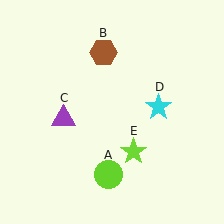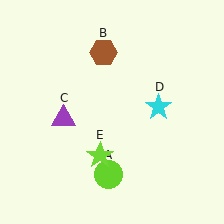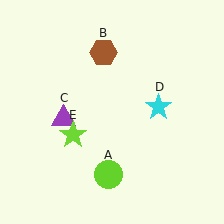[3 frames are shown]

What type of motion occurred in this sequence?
The lime star (object E) rotated clockwise around the center of the scene.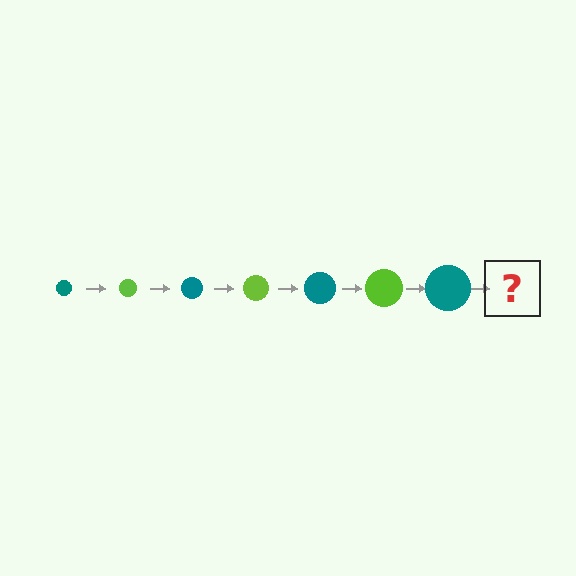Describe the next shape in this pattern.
It should be a lime circle, larger than the previous one.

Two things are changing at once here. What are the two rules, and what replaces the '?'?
The two rules are that the circle grows larger each step and the color cycles through teal and lime. The '?' should be a lime circle, larger than the previous one.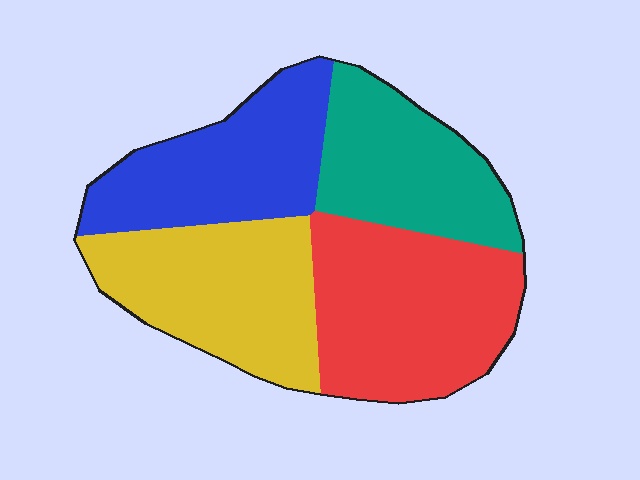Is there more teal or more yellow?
Yellow.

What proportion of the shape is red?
Red takes up between a sixth and a third of the shape.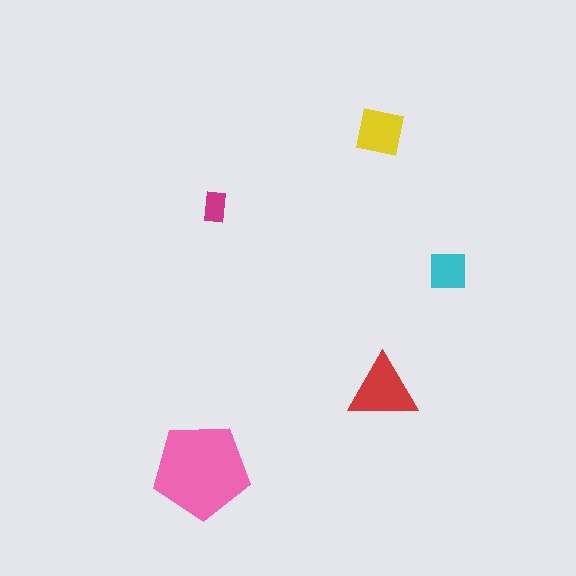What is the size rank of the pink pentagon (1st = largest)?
1st.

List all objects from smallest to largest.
The magenta rectangle, the cyan square, the yellow square, the red triangle, the pink pentagon.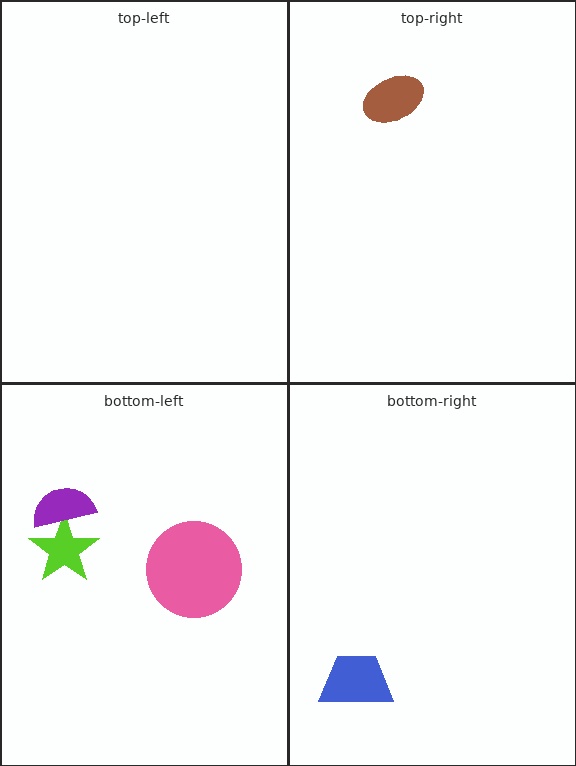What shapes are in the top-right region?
The brown ellipse.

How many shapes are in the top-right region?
1.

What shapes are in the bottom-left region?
The lime star, the purple semicircle, the pink circle.